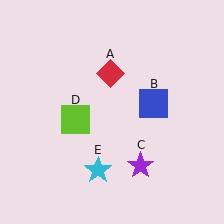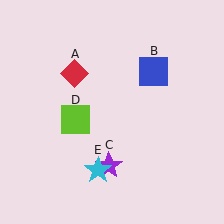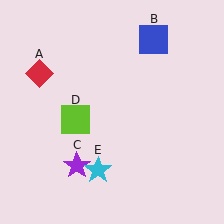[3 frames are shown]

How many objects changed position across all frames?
3 objects changed position: red diamond (object A), blue square (object B), purple star (object C).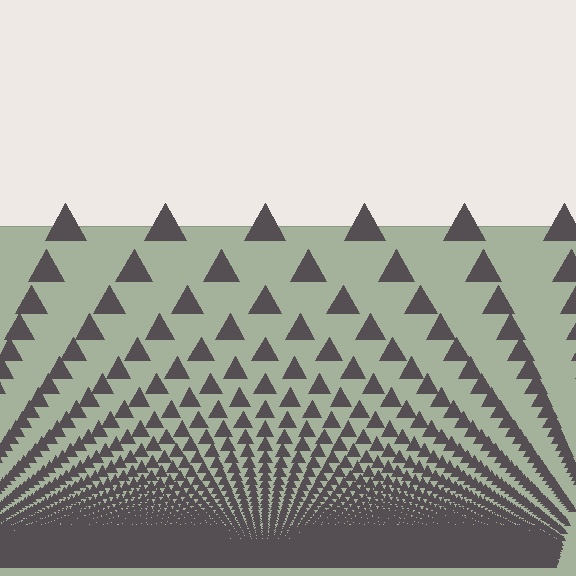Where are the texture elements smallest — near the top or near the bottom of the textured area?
Near the bottom.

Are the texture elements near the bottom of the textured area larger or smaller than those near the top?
Smaller. The gradient is inverted — elements near the bottom are smaller and denser.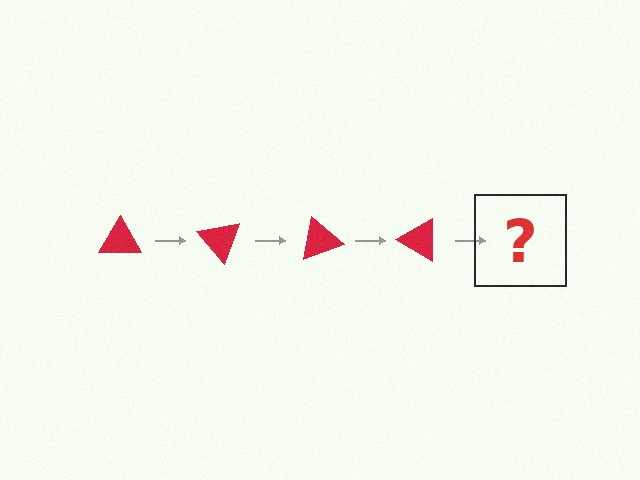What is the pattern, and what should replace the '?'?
The pattern is that the triangle rotates 50 degrees each step. The '?' should be a red triangle rotated 200 degrees.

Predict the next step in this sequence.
The next step is a red triangle rotated 200 degrees.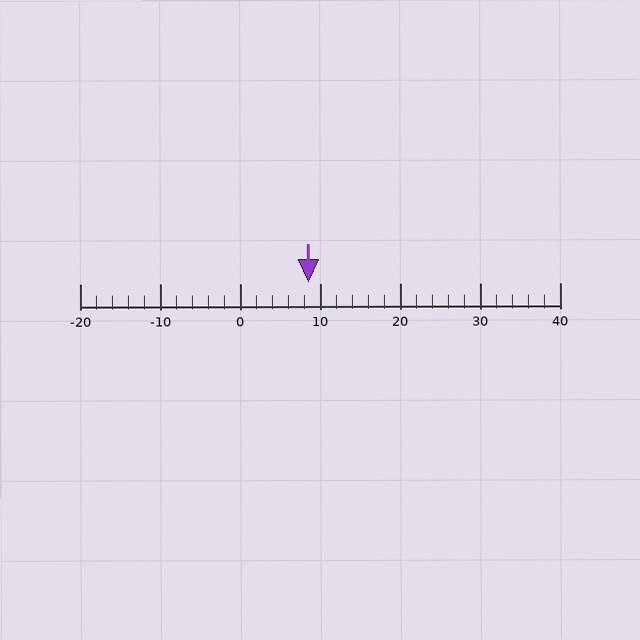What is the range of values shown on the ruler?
The ruler shows values from -20 to 40.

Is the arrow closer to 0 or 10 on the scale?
The arrow is closer to 10.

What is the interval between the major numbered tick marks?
The major tick marks are spaced 10 units apart.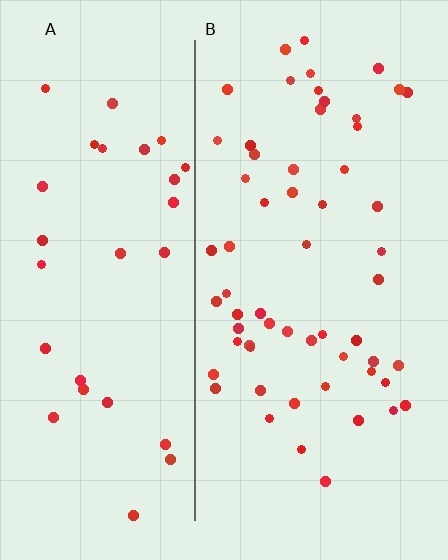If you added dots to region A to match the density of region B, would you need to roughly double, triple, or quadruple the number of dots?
Approximately double.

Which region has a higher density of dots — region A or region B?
B (the right).